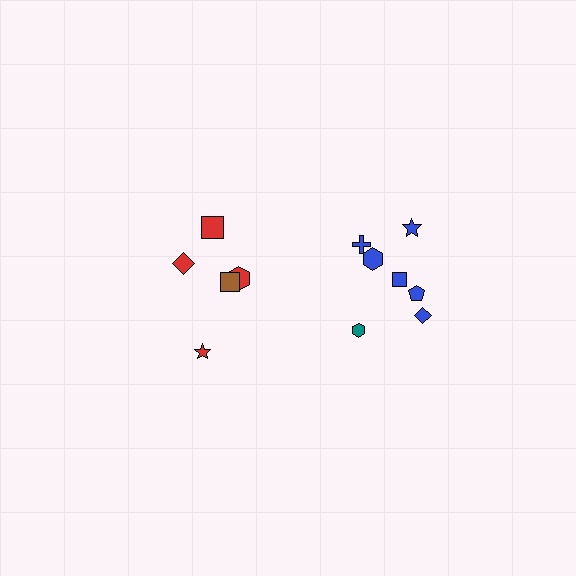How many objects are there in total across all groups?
There are 12 objects.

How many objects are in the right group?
There are 7 objects.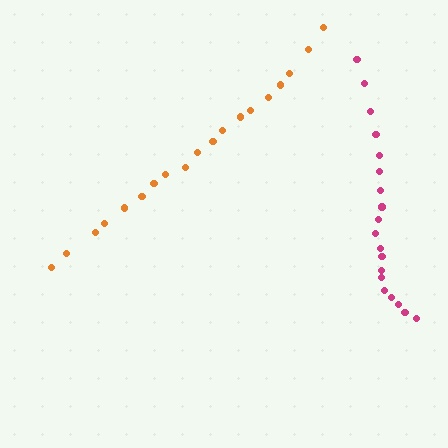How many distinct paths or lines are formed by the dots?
There are 2 distinct paths.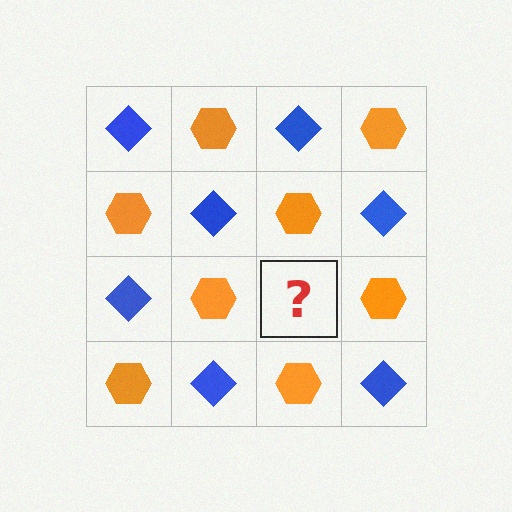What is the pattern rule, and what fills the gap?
The rule is that it alternates blue diamond and orange hexagon in a checkerboard pattern. The gap should be filled with a blue diamond.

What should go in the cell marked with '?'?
The missing cell should contain a blue diamond.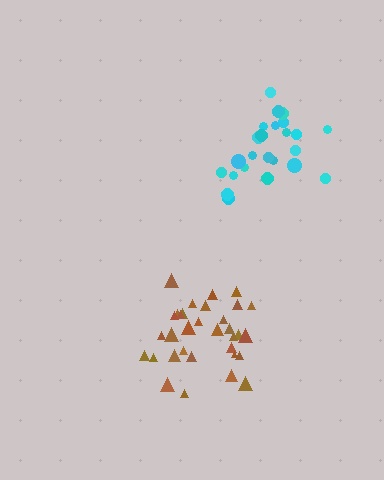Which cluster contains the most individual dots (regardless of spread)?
Brown (34).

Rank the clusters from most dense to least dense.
cyan, brown.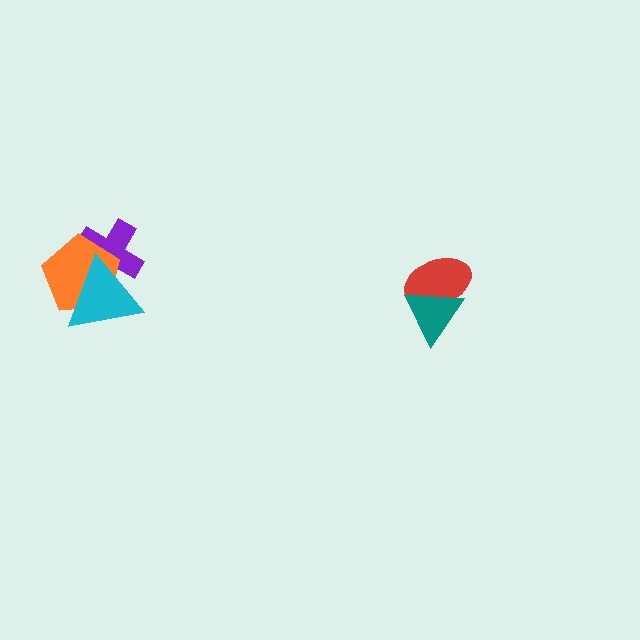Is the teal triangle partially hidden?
No, no other shape covers it.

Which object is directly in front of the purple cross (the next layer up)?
The orange pentagon is directly in front of the purple cross.